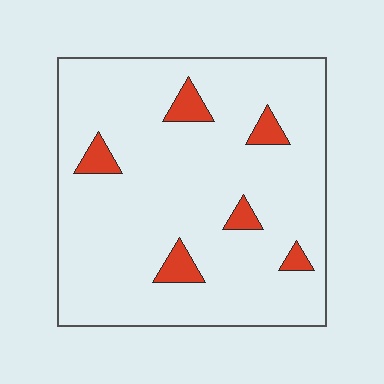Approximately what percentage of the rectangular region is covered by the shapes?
Approximately 10%.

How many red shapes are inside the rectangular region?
6.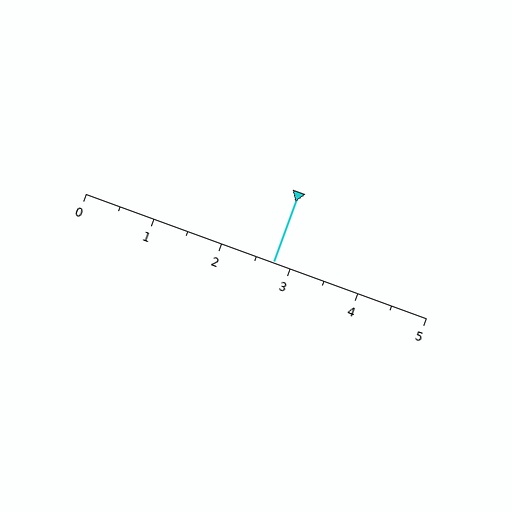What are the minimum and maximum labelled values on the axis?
The axis runs from 0 to 5.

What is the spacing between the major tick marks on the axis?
The major ticks are spaced 1 apart.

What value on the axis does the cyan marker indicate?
The marker indicates approximately 2.8.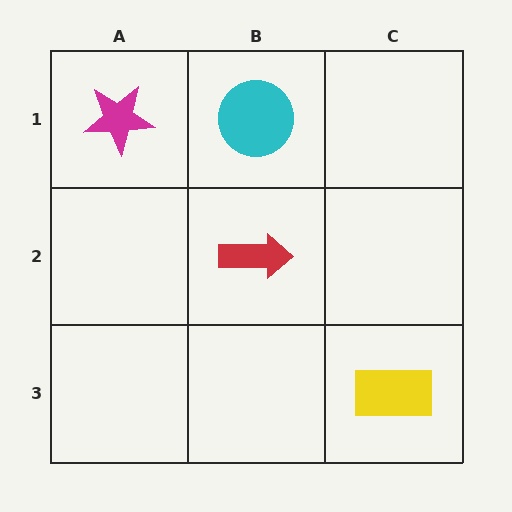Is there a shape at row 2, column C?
No, that cell is empty.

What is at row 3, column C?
A yellow rectangle.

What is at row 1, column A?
A magenta star.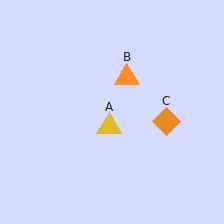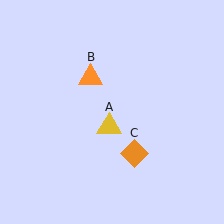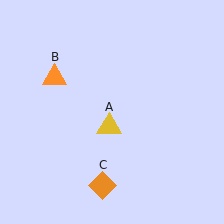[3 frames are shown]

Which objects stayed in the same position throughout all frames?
Yellow triangle (object A) remained stationary.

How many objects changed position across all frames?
2 objects changed position: orange triangle (object B), orange diamond (object C).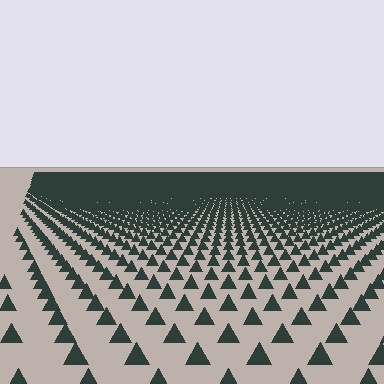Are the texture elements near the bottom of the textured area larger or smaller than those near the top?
Larger. Near the bottom, elements are closer to the viewer and appear at a bigger on-screen size.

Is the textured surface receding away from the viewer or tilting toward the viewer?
The surface is receding away from the viewer. Texture elements get smaller and denser toward the top.